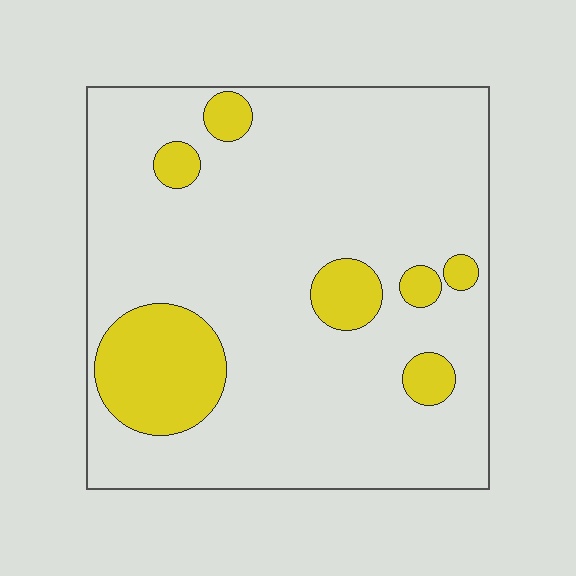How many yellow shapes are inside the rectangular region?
7.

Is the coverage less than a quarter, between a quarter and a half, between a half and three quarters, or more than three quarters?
Less than a quarter.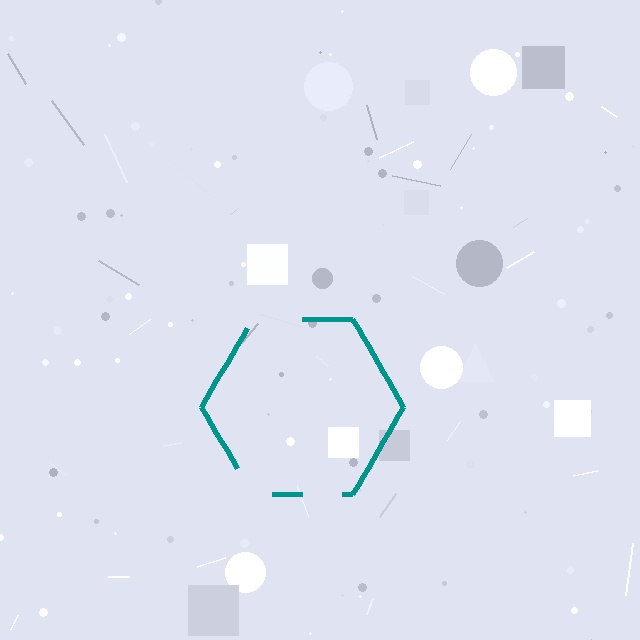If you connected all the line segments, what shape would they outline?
They would outline a hexagon.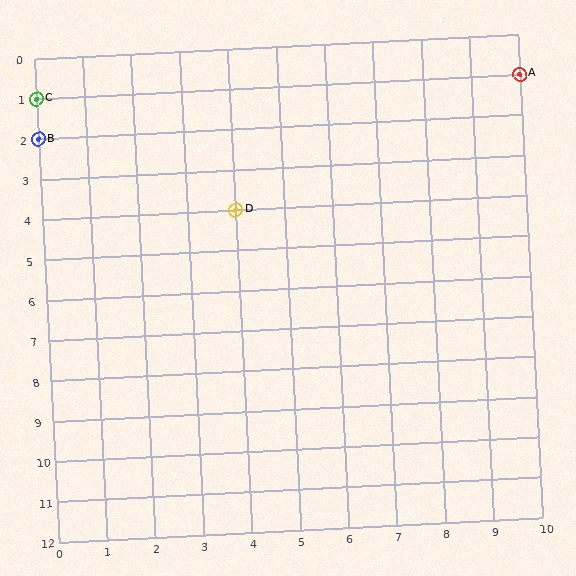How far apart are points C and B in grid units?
Points C and B are 1 row apart.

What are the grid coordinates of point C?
Point C is at grid coordinates (0, 1).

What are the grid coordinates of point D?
Point D is at grid coordinates (4, 4).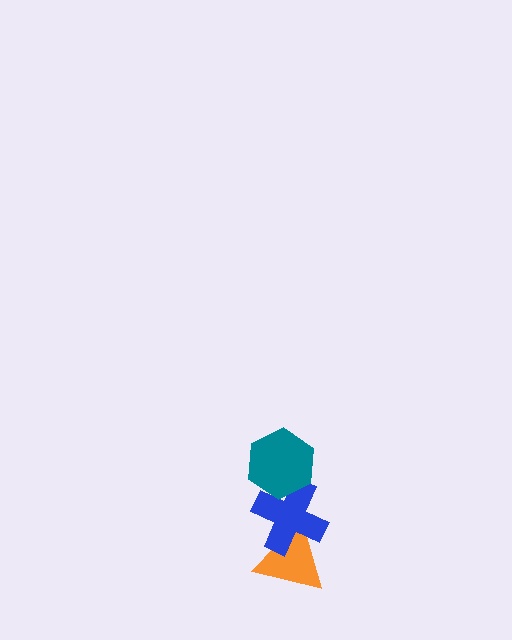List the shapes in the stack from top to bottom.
From top to bottom: the teal hexagon, the blue cross, the orange triangle.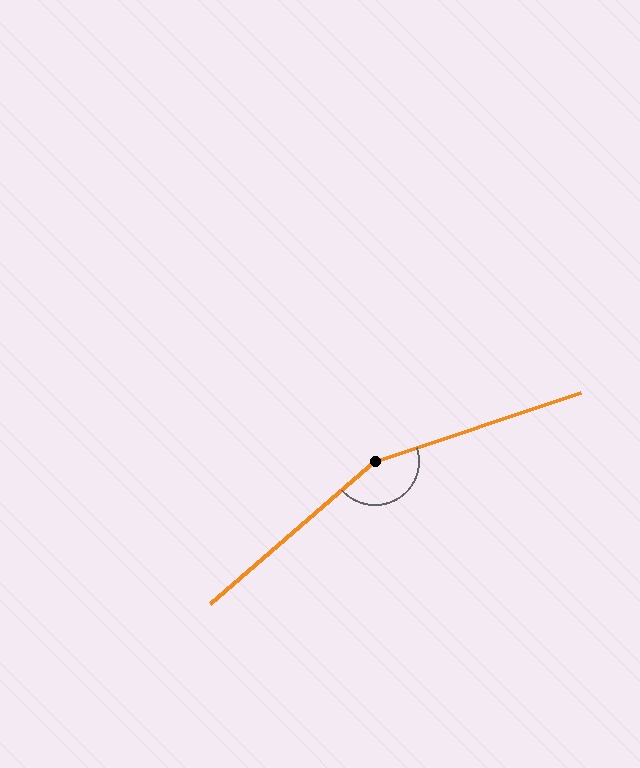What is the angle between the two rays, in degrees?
Approximately 158 degrees.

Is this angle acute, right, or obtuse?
It is obtuse.